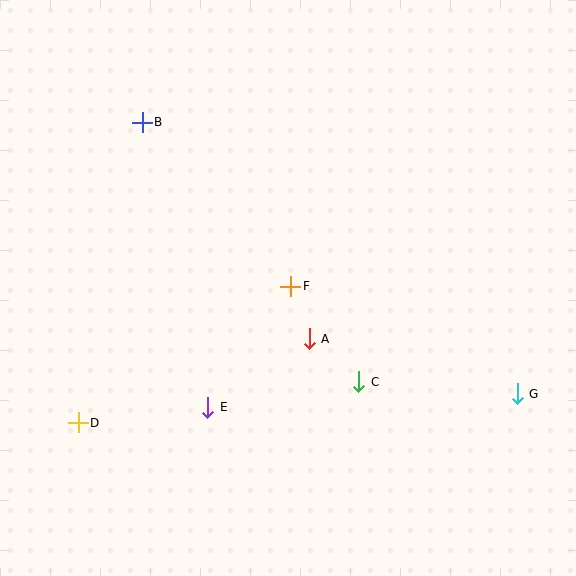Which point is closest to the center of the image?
Point F at (291, 286) is closest to the center.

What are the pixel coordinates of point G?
Point G is at (517, 394).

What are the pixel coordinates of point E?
Point E is at (208, 407).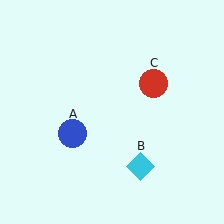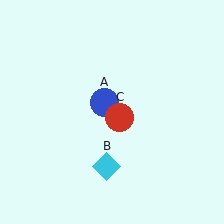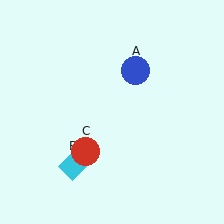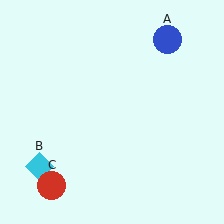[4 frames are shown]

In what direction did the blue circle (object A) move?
The blue circle (object A) moved up and to the right.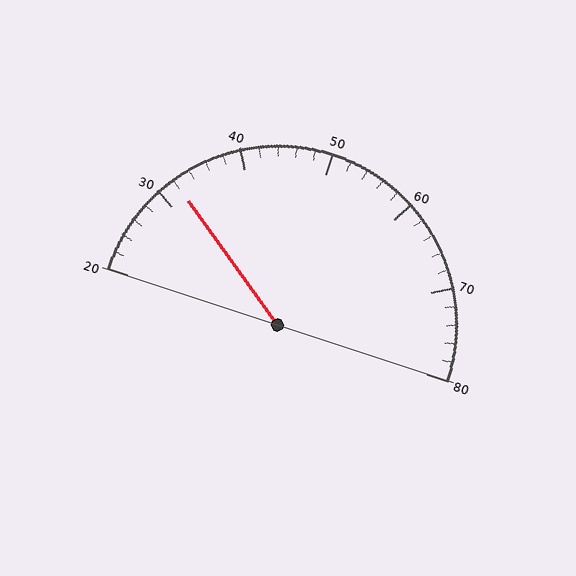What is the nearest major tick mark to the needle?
The nearest major tick mark is 30.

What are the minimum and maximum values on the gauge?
The gauge ranges from 20 to 80.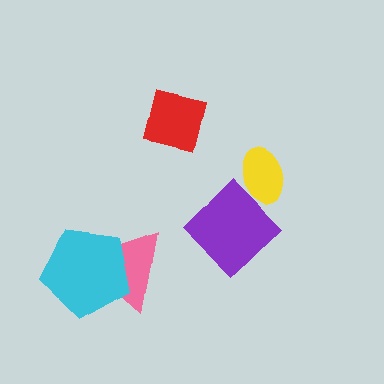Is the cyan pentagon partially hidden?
No, no other shape covers it.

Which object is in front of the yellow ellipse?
The purple diamond is in front of the yellow ellipse.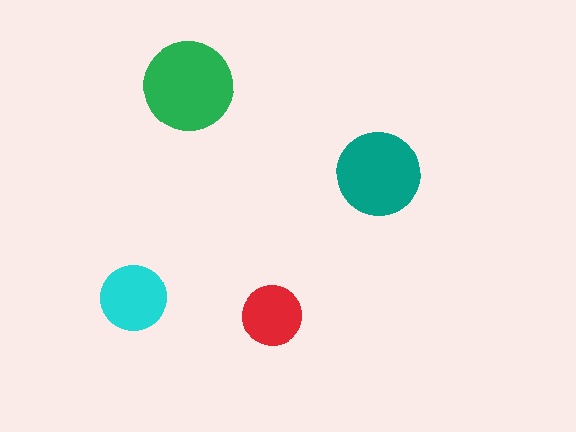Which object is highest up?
The green circle is topmost.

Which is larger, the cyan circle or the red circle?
The cyan one.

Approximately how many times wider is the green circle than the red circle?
About 1.5 times wider.